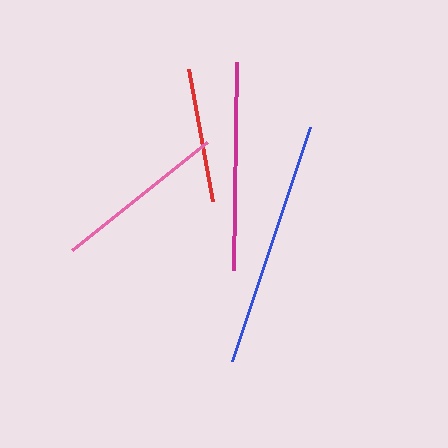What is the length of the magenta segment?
The magenta segment is approximately 208 pixels long.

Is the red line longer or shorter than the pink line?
The pink line is longer than the red line.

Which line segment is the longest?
The blue line is the longest at approximately 246 pixels.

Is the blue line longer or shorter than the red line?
The blue line is longer than the red line.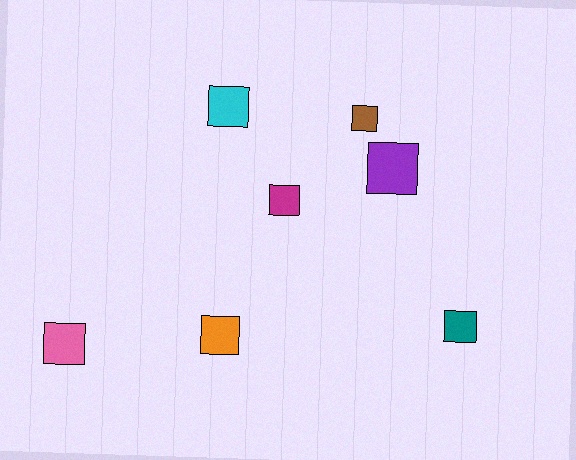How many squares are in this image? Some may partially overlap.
There are 7 squares.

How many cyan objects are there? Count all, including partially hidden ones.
There is 1 cyan object.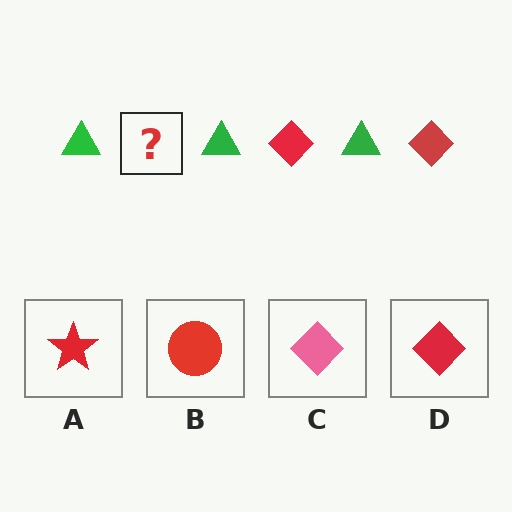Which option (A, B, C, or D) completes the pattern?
D.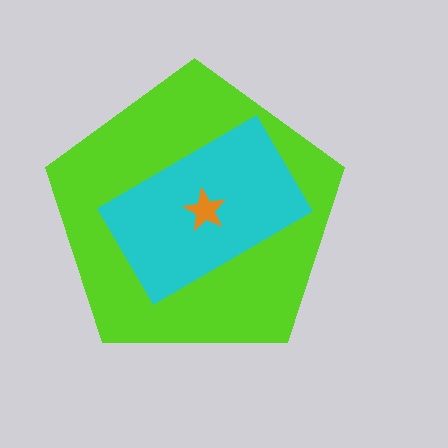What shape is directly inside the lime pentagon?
The cyan rectangle.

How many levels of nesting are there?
3.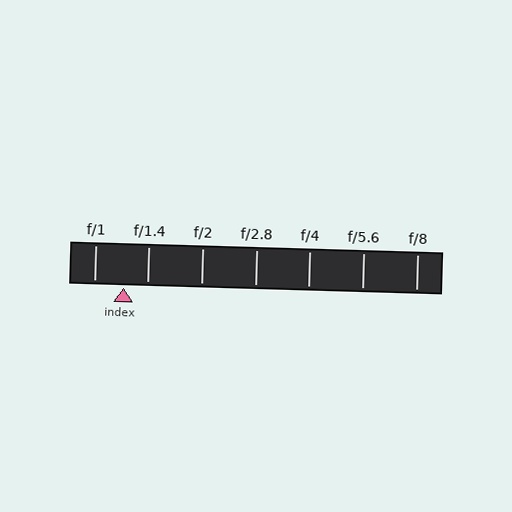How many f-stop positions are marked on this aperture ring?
There are 7 f-stop positions marked.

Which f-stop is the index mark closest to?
The index mark is closest to f/1.4.